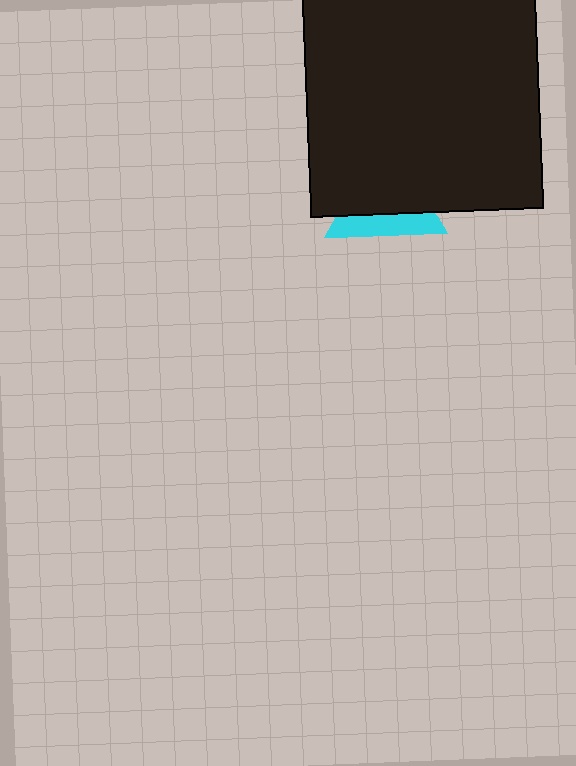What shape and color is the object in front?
The object in front is a black square.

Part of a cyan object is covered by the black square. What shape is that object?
It is a triangle.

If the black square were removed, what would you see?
You would see the complete cyan triangle.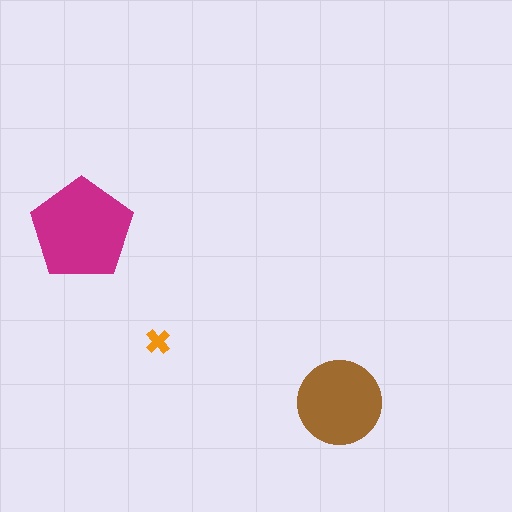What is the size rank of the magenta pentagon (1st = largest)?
1st.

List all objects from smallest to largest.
The orange cross, the brown circle, the magenta pentagon.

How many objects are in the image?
There are 3 objects in the image.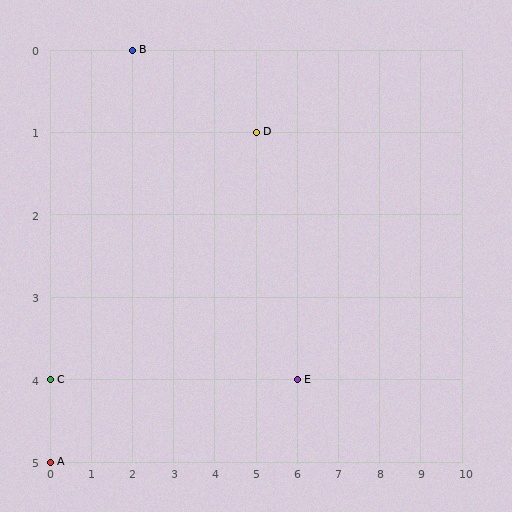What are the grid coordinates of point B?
Point B is at grid coordinates (2, 0).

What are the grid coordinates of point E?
Point E is at grid coordinates (6, 4).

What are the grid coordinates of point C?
Point C is at grid coordinates (0, 4).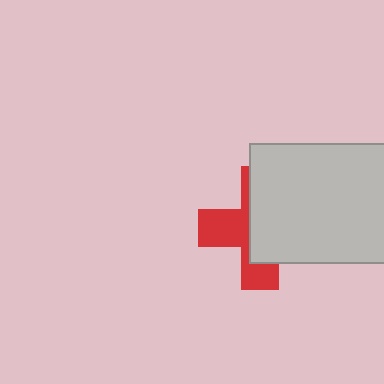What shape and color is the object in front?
The object in front is a light gray rectangle.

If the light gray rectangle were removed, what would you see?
You would see the complete red cross.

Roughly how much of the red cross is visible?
A small part of it is visible (roughly 43%).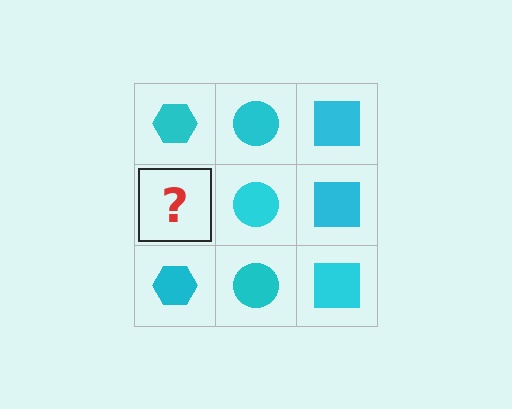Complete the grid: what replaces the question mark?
The question mark should be replaced with a cyan hexagon.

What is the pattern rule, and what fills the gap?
The rule is that each column has a consistent shape. The gap should be filled with a cyan hexagon.